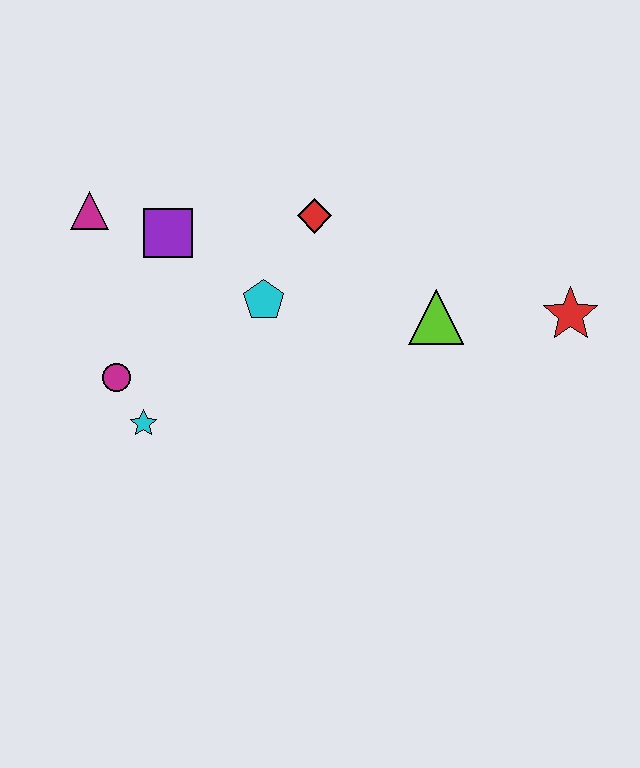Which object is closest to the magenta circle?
The cyan star is closest to the magenta circle.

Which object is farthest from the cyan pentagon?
The red star is farthest from the cyan pentagon.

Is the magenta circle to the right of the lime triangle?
No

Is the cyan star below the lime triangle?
Yes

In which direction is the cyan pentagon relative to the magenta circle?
The cyan pentagon is to the right of the magenta circle.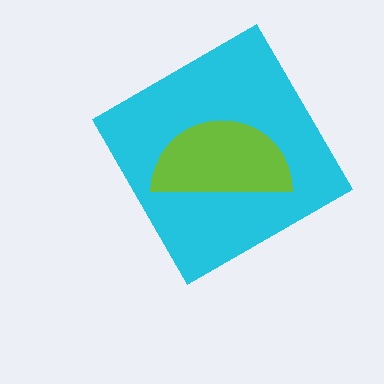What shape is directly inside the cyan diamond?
The lime semicircle.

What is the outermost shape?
The cyan diamond.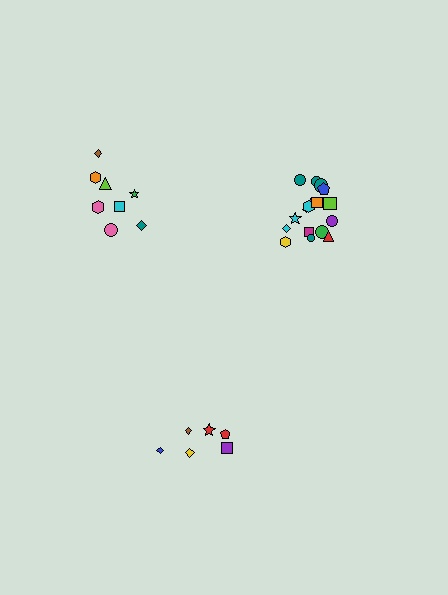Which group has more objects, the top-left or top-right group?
The top-right group.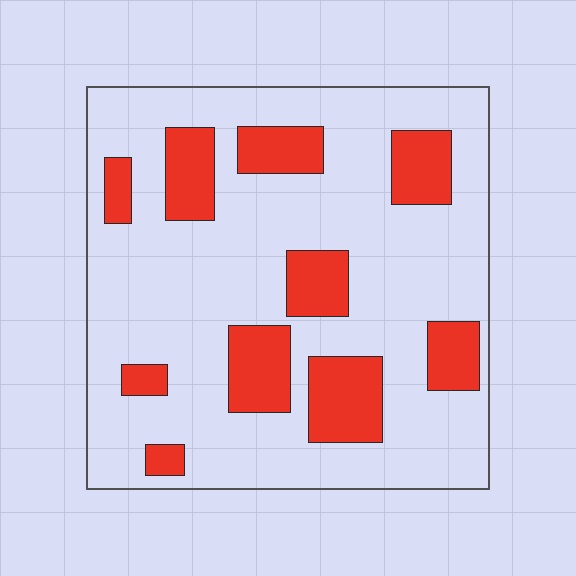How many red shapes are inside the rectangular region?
10.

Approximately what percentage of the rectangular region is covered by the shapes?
Approximately 25%.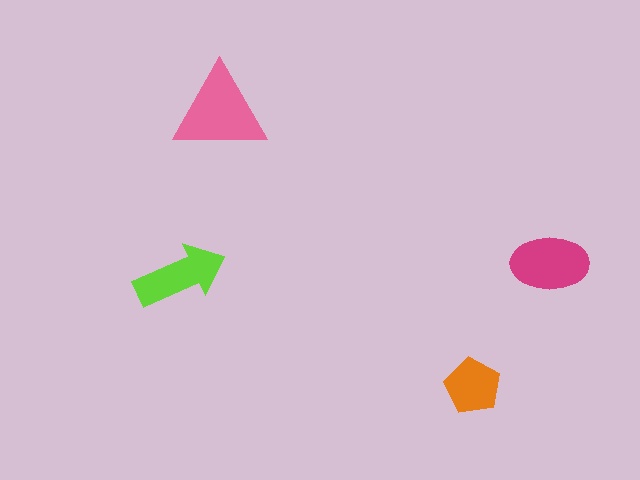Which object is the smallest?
The orange pentagon.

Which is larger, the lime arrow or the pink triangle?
The pink triangle.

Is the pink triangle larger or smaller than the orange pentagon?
Larger.